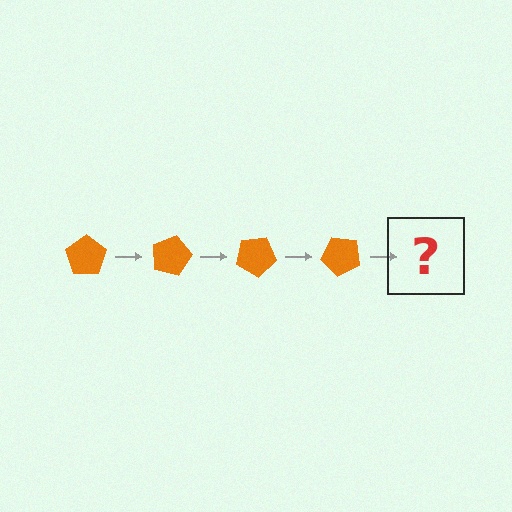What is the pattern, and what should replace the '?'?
The pattern is that the pentagon rotates 15 degrees each step. The '?' should be an orange pentagon rotated 60 degrees.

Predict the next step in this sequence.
The next step is an orange pentagon rotated 60 degrees.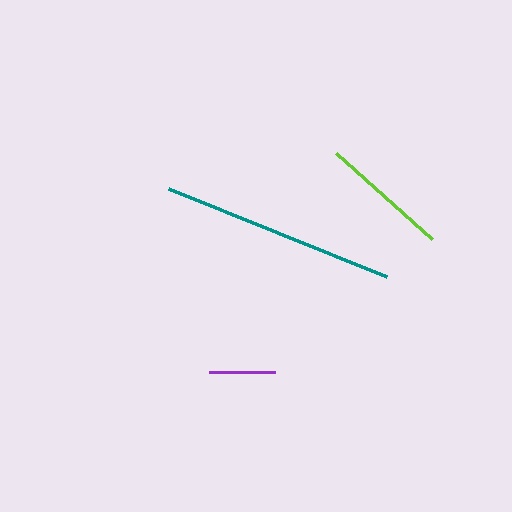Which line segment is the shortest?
The purple line is the shortest at approximately 66 pixels.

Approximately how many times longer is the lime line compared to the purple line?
The lime line is approximately 2.0 times the length of the purple line.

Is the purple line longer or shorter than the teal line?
The teal line is longer than the purple line.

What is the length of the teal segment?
The teal segment is approximately 235 pixels long.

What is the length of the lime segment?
The lime segment is approximately 129 pixels long.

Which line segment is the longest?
The teal line is the longest at approximately 235 pixels.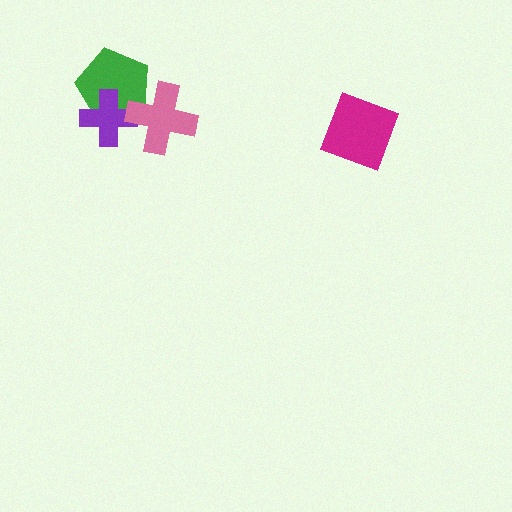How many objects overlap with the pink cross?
2 objects overlap with the pink cross.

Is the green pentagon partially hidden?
Yes, it is partially covered by another shape.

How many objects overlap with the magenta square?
0 objects overlap with the magenta square.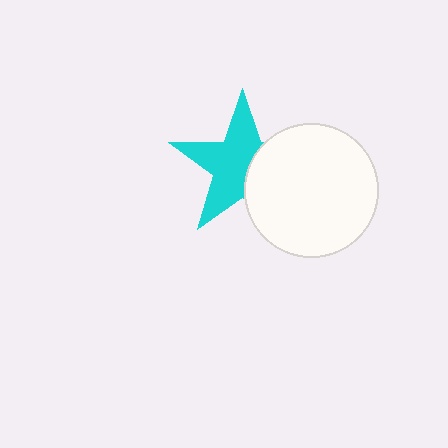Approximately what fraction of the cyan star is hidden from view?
Roughly 38% of the cyan star is hidden behind the white circle.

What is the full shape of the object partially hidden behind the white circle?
The partially hidden object is a cyan star.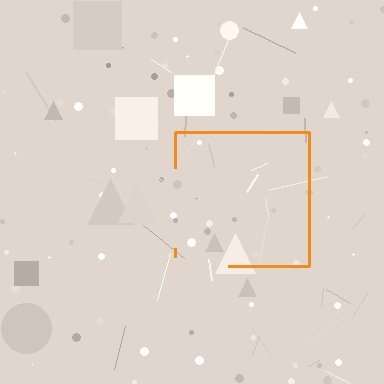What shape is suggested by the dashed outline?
The dashed outline suggests a square.